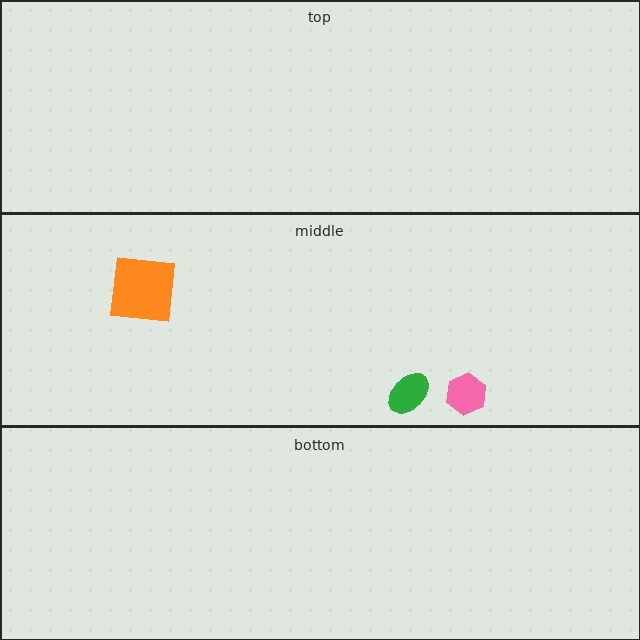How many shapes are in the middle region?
3.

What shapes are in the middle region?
The orange square, the green ellipse, the pink hexagon.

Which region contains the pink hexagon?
The middle region.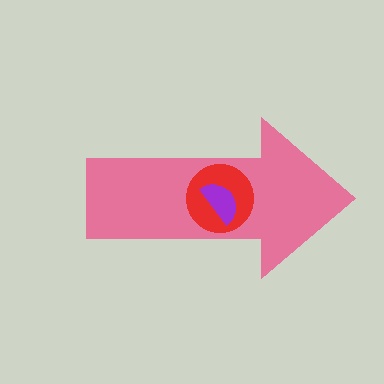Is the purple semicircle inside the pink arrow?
Yes.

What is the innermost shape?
The purple semicircle.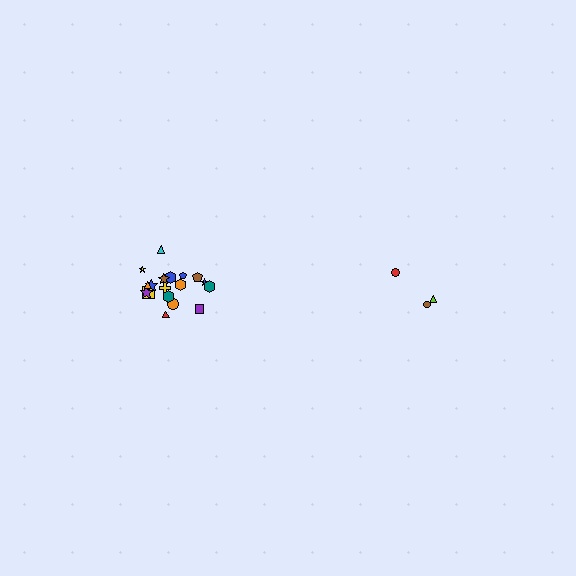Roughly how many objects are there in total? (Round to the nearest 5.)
Roughly 20 objects in total.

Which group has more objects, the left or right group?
The left group.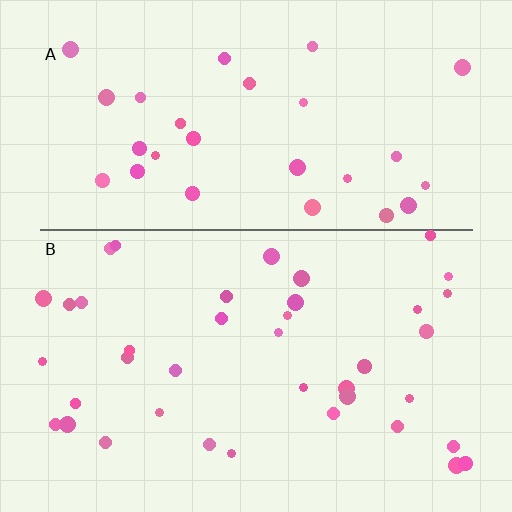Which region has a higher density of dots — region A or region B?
B (the bottom).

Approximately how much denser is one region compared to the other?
Approximately 1.3× — region B over region A.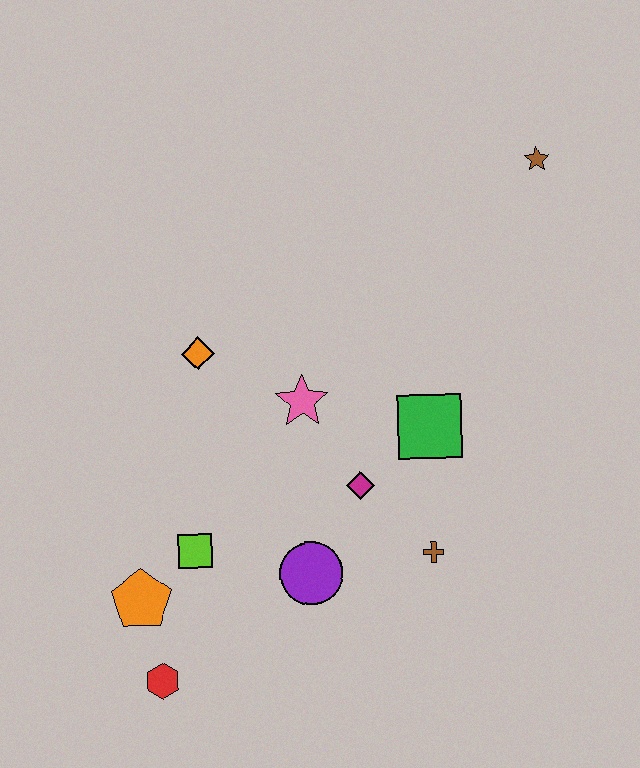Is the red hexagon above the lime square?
No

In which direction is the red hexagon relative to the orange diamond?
The red hexagon is below the orange diamond.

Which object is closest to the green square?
The magenta diamond is closest to the green square.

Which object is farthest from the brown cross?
The brown star is farthest from the brown cross.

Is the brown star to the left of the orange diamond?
No